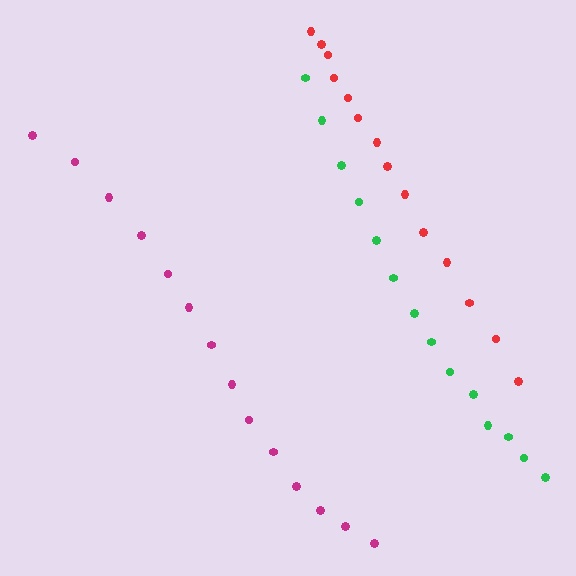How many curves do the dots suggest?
There are 3 distinct paths.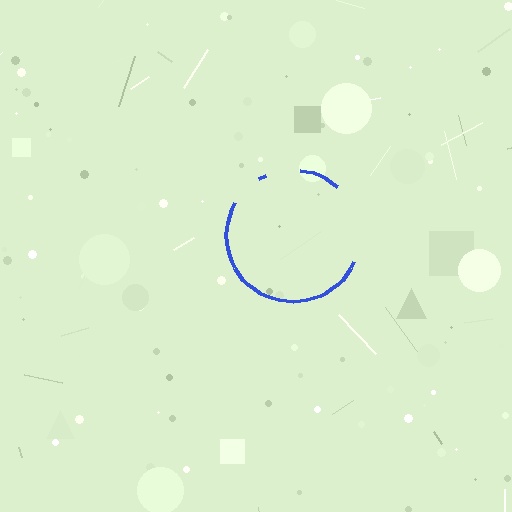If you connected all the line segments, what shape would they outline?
They would outline a circle.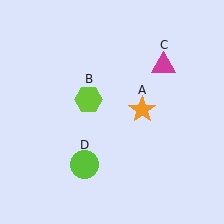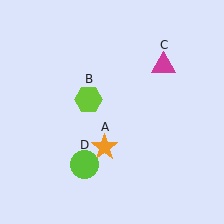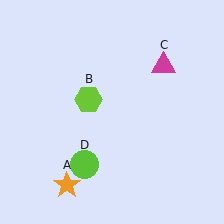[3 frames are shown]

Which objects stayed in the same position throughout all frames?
Lime hexagon (object B) and magenta triangle (object C) and lime circle (object D) remained stationary.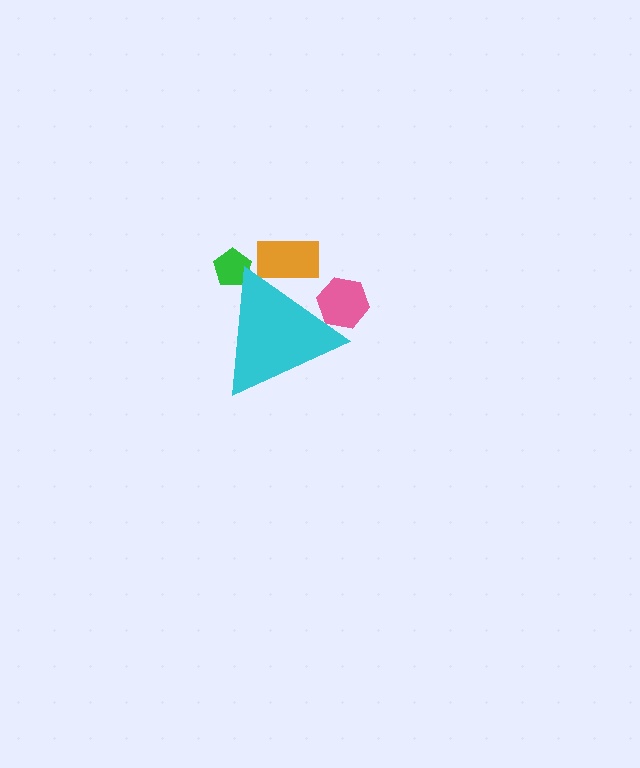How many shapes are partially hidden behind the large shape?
3 shapes are partially hidden.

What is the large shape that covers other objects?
A cyan triangle.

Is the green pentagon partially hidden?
Yes, the green pentagon is partially hidden behind the cyan triangle.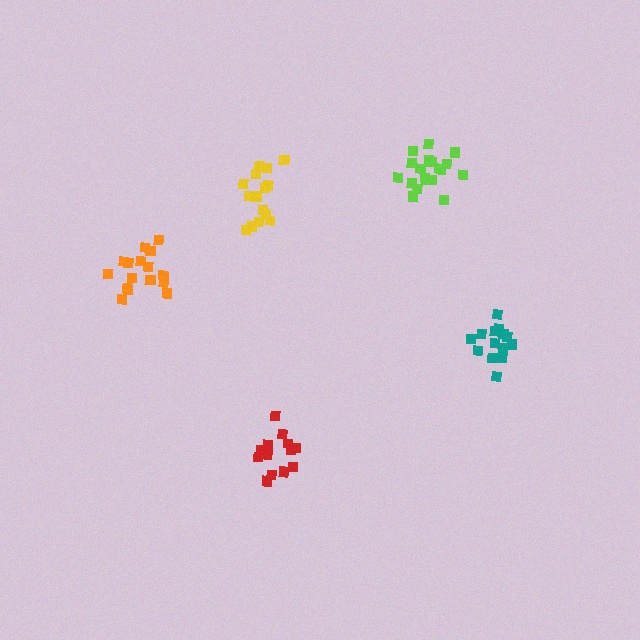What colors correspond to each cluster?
The clusters are colored: yellow, lime, orange, red, teal.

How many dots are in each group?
Group 1: 15 dots, Group 2: 19 dots, Group 3: 17 dots, Group 4: 13 dots, Group 5: 14 dots (78 total).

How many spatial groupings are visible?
There are 5 spatial groupings.